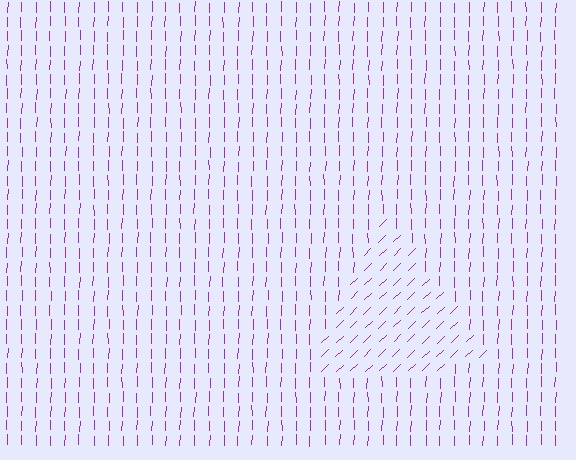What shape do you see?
I see a triangle.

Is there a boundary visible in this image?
Yes, there is a texture boundary formed by a change in line orientation.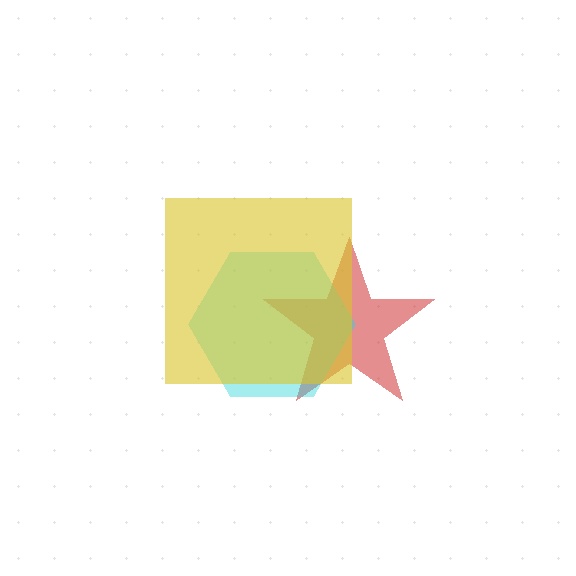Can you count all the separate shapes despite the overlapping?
Yes, there are 3 separate shapes.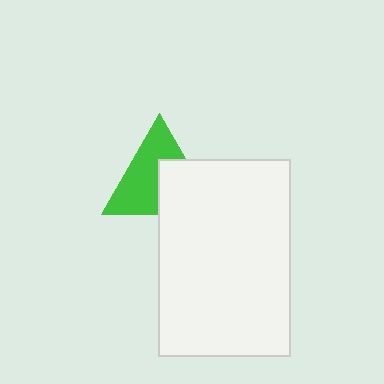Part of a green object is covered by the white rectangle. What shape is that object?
It is a triangle.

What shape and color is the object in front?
The object in front is a white rectangle.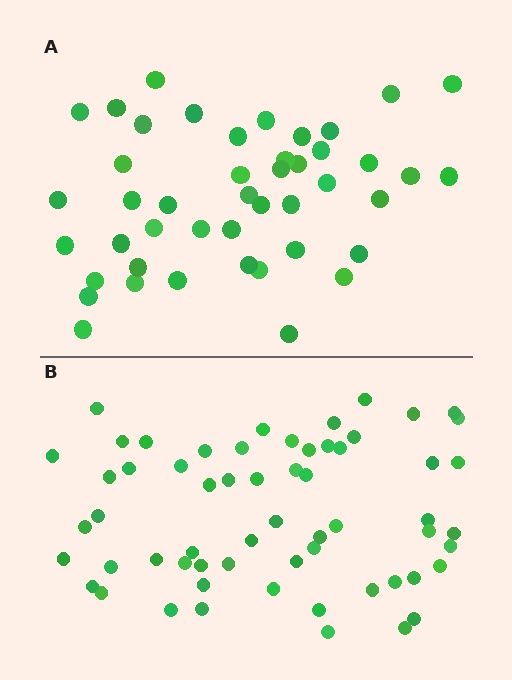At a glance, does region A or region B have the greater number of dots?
Region B (the bottom region) has more dots.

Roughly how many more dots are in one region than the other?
Region B has approximately 15 more dots than region A.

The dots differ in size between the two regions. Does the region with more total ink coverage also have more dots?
No. Region A has more total ink coverage because its dots are larger, but region B actually contains more individual dots. Total area can be misleading — the number of items is what matters here.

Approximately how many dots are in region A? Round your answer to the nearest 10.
About 40 dots. (The exact count is 45, which rounds to 40.)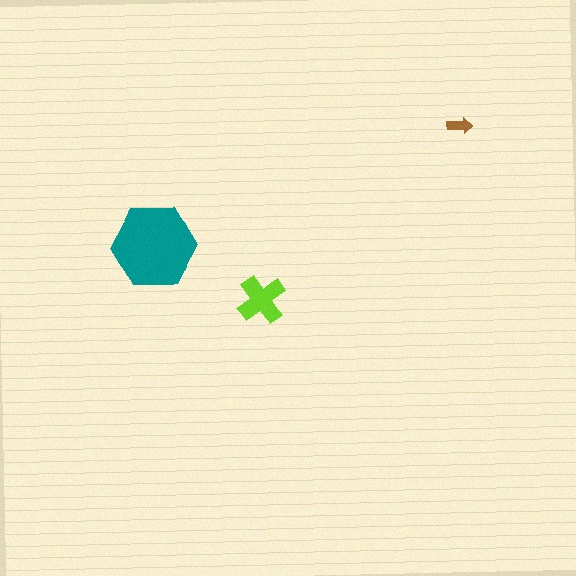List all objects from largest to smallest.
The teal hexagon, the lime cross, the brown arrow.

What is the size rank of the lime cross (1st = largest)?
2nd.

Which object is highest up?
The brown arrow is topmost.